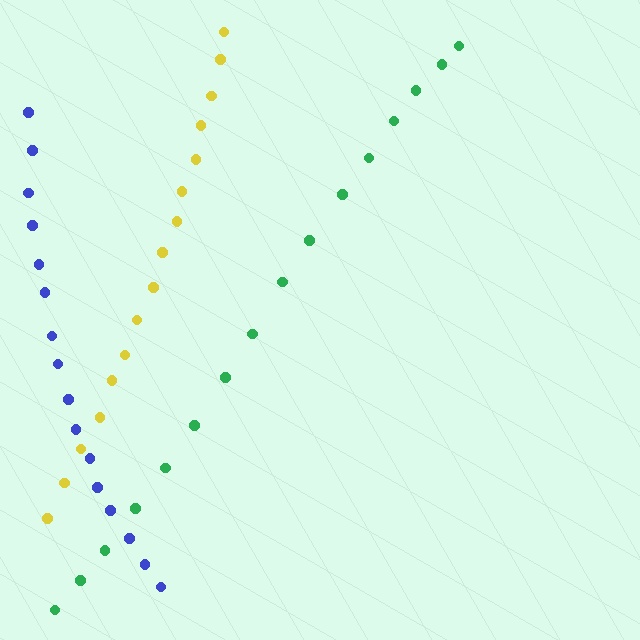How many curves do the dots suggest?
There are 3 distinct paths.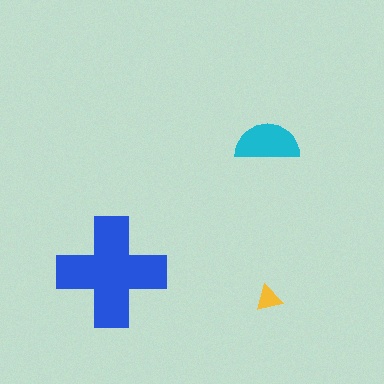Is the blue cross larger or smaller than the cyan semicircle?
Larger.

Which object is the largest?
The blue cross.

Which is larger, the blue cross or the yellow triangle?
The blue cross.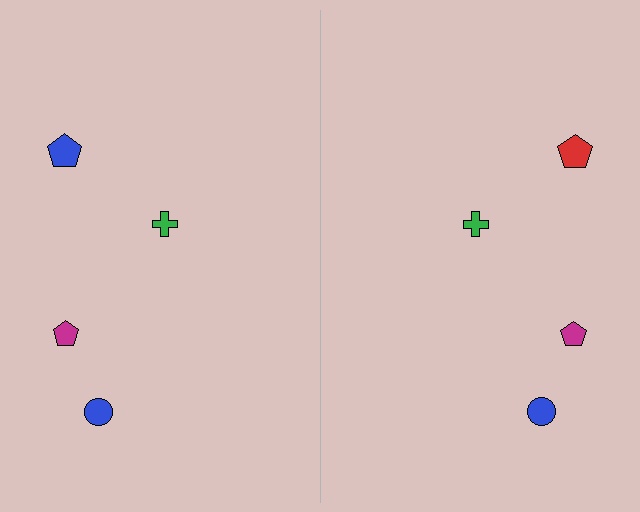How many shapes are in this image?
There are 8 shapes in this image.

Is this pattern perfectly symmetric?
No, the pattern is not perfectly symmetric. The red pentagon on the right side breaks the symmetry — its mirror counterpart is blue.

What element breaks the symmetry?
The red pentagon on the right side breaks the symmetry — its mirror counterpart is blue.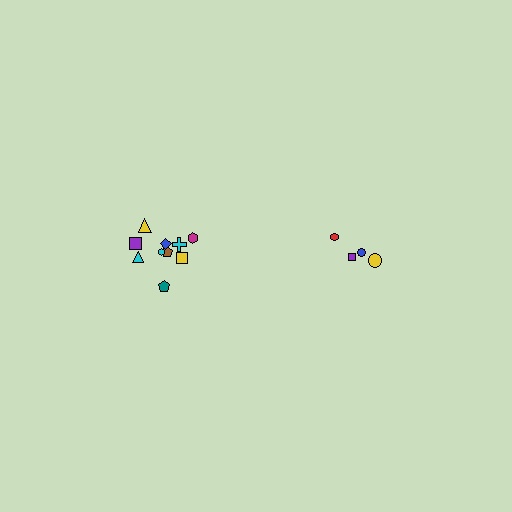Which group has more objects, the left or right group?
The left group.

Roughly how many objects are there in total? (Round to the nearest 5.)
Roughly 15 objects in total.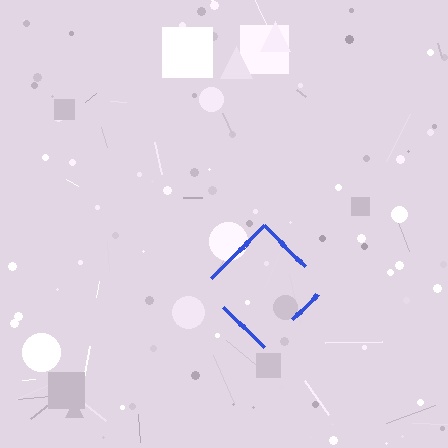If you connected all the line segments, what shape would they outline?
They would outline a diamond.